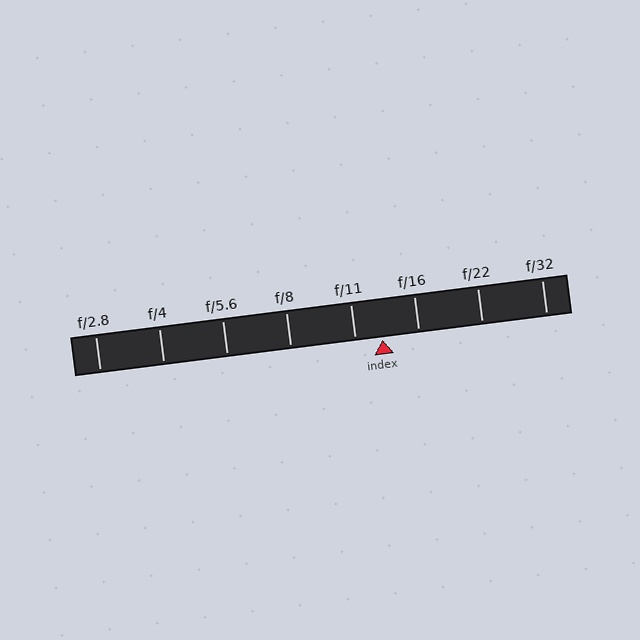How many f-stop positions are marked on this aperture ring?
There are 8 f-stop positions marked.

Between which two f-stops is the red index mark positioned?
The index mark is between f/11 and f/16.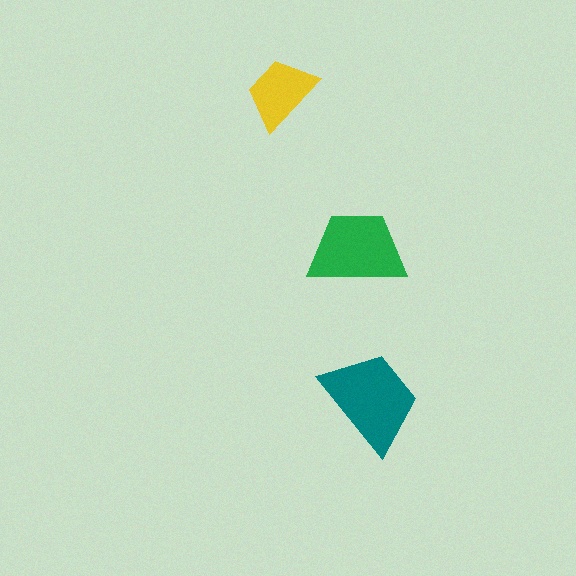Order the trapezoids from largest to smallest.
the teal one, the green one, the yellow one.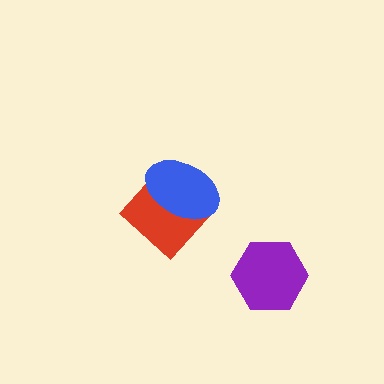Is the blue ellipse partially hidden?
No, no other shape covers it.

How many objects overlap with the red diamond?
1 object overlaps with the red diamond.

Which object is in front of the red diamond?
The blue ellipse is in front of the red diamond.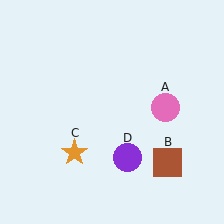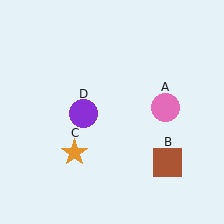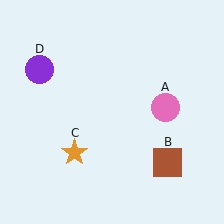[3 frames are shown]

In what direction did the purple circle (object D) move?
The purple circle (object D) moved up and to the left.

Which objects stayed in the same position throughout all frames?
Pink circle (object A) and brown square (object B) and orange star (object C) remained stationary.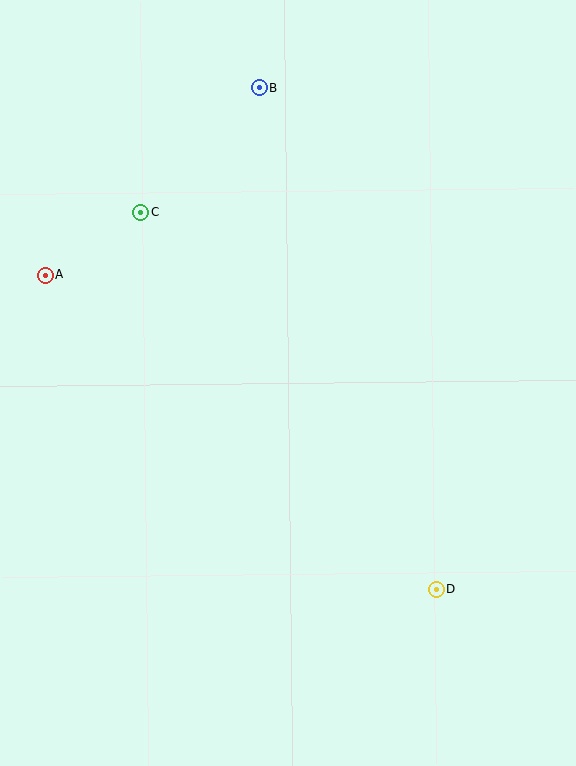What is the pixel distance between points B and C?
The distance between B and C is 171 pixels.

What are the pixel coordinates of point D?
Point D is at (436, 590).